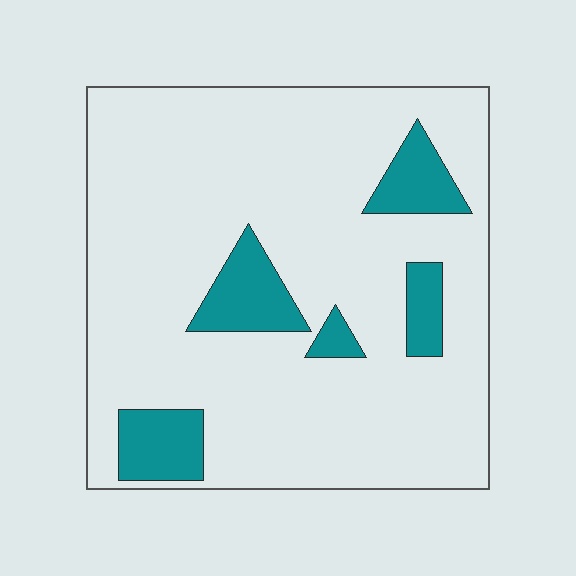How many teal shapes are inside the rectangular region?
5.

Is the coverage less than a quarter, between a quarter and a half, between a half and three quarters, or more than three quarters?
Less than a quarter.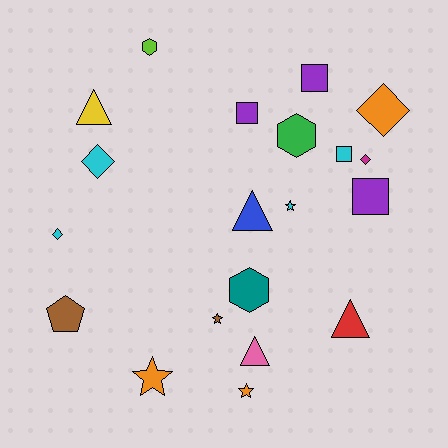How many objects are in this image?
There are 20 objects.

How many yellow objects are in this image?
There is 1 yellow object.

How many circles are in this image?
There are no circles.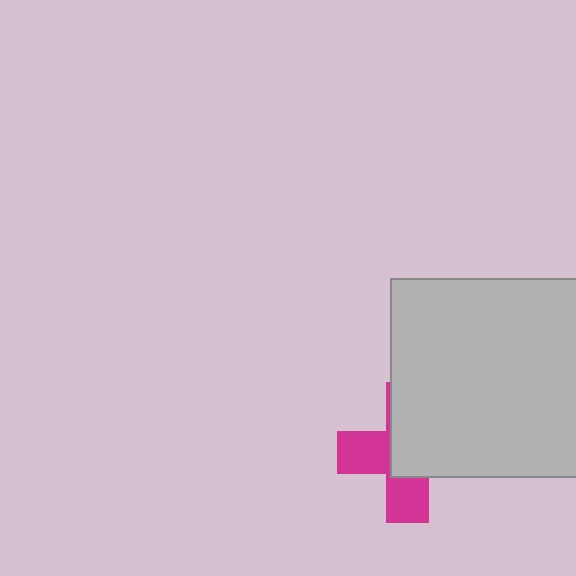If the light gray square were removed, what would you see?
You would see the complete magenta cross.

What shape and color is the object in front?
The object in front is a light gray square.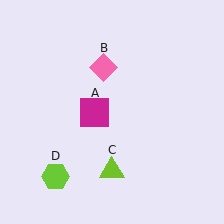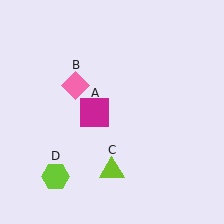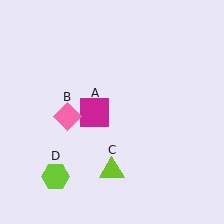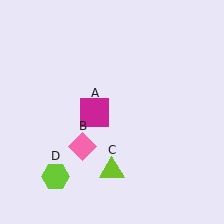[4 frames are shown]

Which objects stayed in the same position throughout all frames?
Magenta square (object A) and lime triangle (object C) and lime hexagon (object D) remained stationary.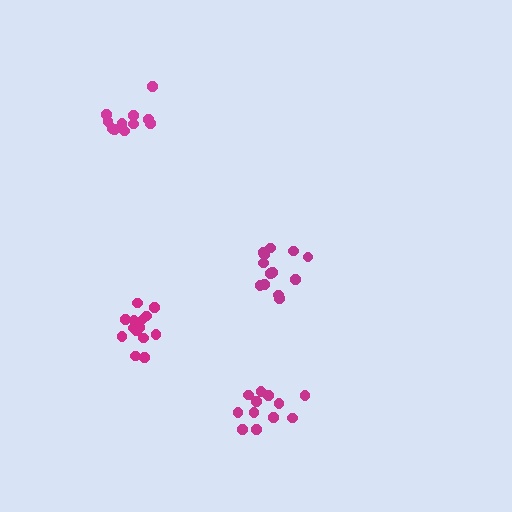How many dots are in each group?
Group 1: 14 dots, Group 2: 13 dots, Group 3: 11 dots, Group 4: 12 dots (50 total).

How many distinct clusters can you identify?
There are 4 distinct clusters.